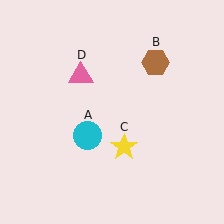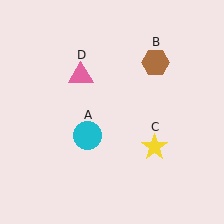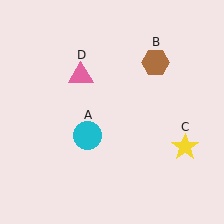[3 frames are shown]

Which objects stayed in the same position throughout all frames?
Cyan circle (object A) and brown hexagon (object B) and pink triangle (object D) remained stationary.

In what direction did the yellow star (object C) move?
The yellow star (object C) moved right.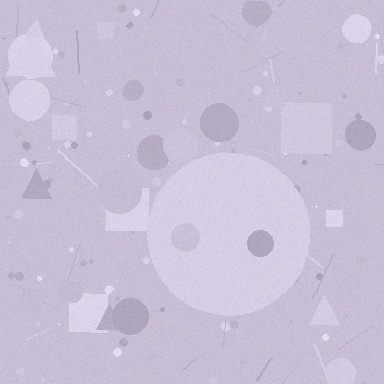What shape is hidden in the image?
A circle is hidden in the image.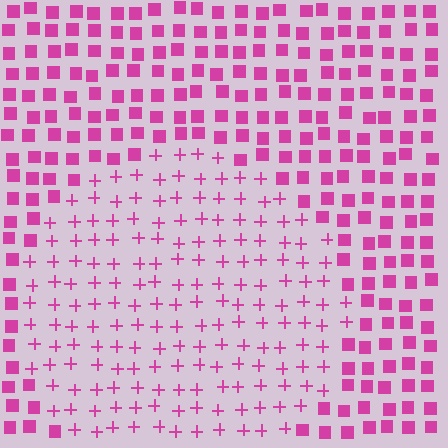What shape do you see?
I see a circle.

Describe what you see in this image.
The image is filled with small magenta elements arranged in a uniform grid. A circle-shaped region contains plus signs, while the surrounding area contains squares. The boundary is defined purely by the change in element shape.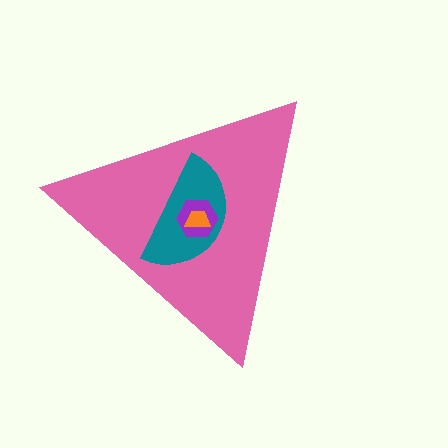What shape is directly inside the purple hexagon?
The orange trapezoid.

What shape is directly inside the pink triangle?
The teal semicircle.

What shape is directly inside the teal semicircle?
The purple hexagon.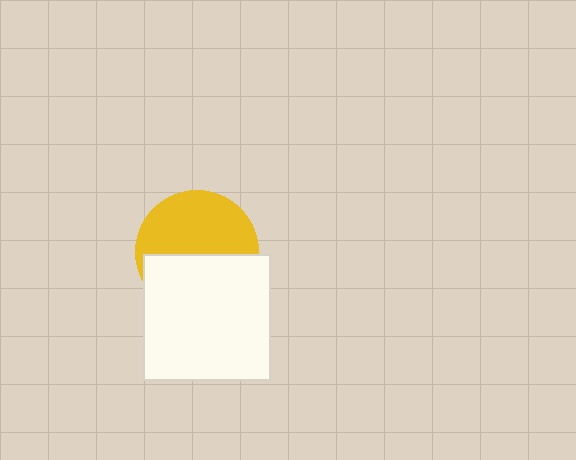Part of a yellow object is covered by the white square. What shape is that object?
It is a circle.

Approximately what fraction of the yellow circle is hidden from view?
Roughly 47% of the yellow circle is hidden behind the white square.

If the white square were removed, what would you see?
You would see the complete yellow circle.